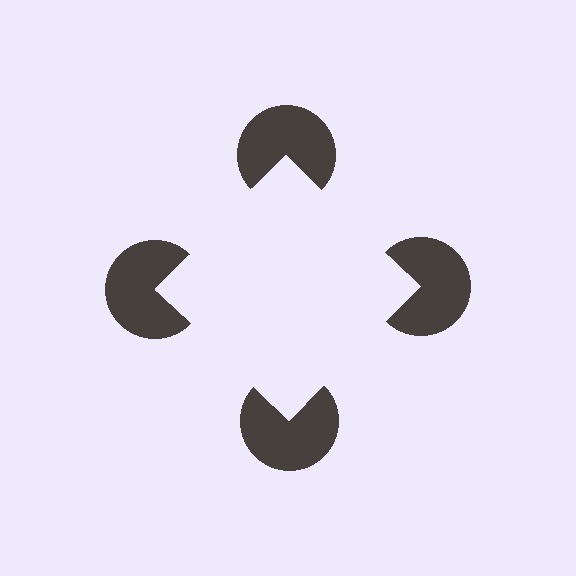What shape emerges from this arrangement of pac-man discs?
An illusory square — its edges are inferred from the aligned wedge cuts in the pac-man discs, not physically drawn.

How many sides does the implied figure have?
4 sides.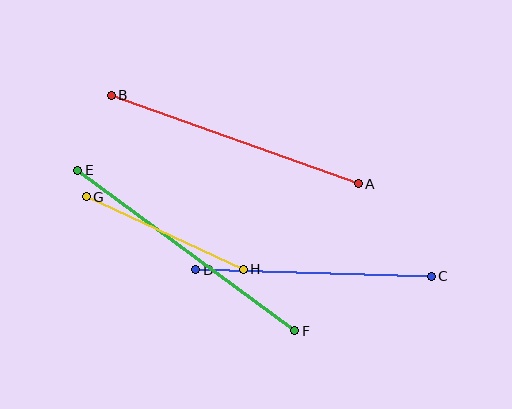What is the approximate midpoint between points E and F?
The midpoint is at approximately (186, 251) pixels.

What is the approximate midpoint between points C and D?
The midpoint is at approximately (313, 273) pixels.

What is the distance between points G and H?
The distance is approximately 173 pixels.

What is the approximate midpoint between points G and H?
The midpoint is at approximately (165, 233) pixels.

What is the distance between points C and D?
The distance is approximately 235 pixels.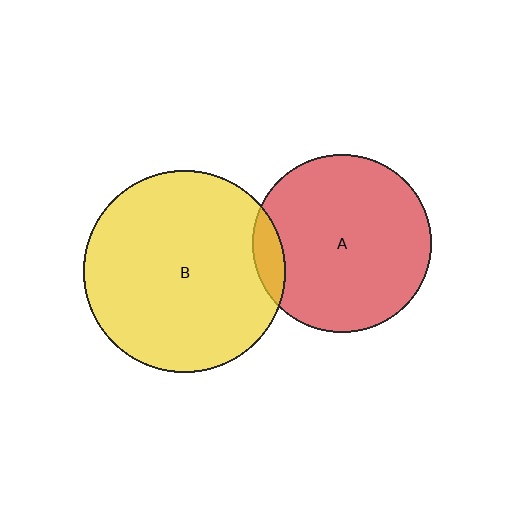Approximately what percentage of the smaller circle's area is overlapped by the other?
Approximately 10%.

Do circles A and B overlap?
Yes.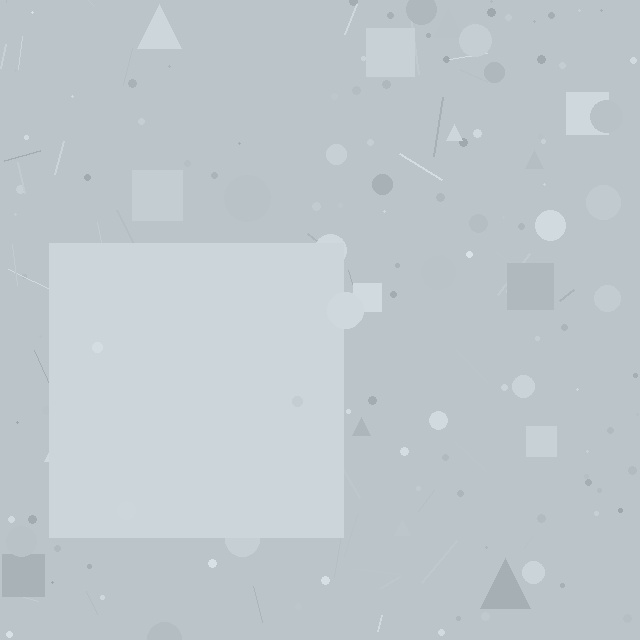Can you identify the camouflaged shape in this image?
The camouflaged shape is a square.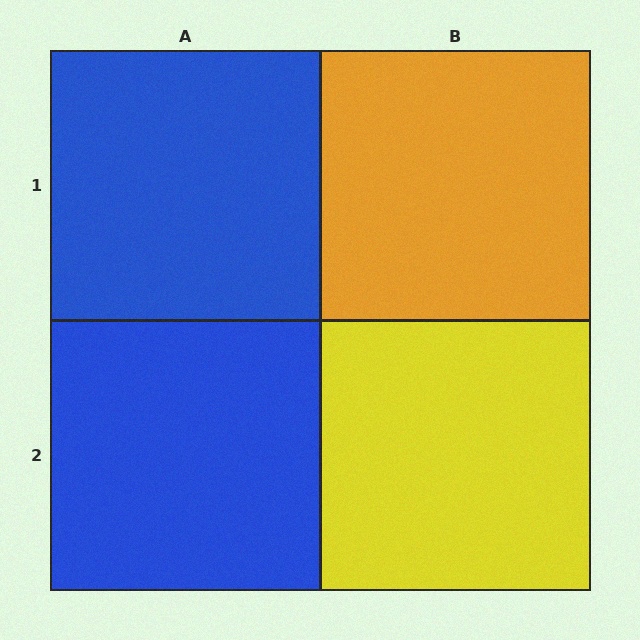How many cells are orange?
1 cell is orange.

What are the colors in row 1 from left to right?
Blue, orange.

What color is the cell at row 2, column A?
Blue.